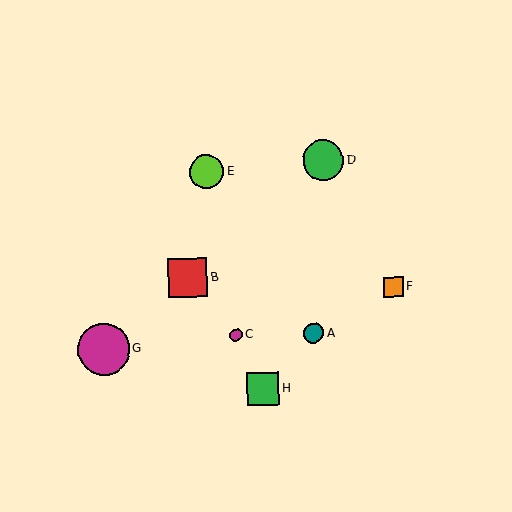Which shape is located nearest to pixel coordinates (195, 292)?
The red square (labeled B) at (187, 278) is nearest to that location.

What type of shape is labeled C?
Shape C is a magenta circle.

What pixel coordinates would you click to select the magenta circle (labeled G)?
Click at (104, 349) to select the magenta circle G.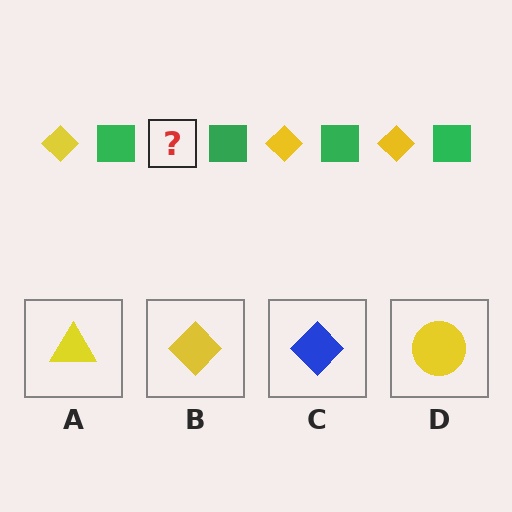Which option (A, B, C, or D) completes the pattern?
B.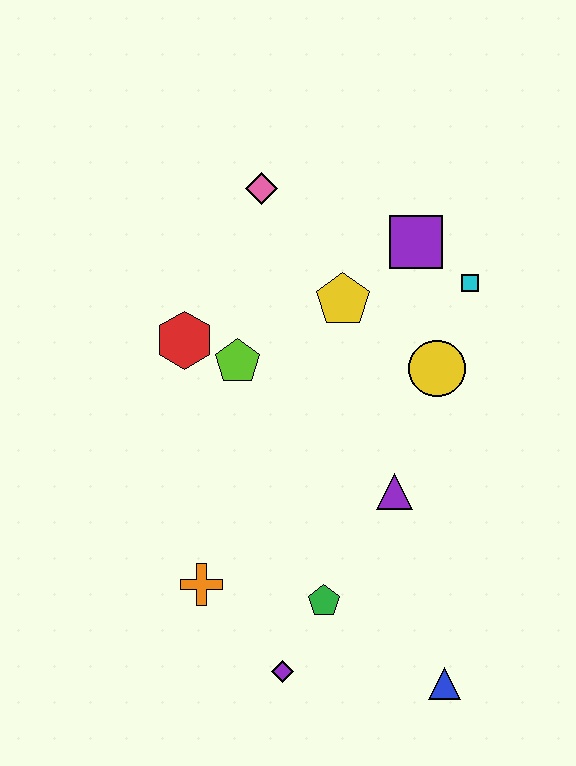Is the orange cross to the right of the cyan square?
No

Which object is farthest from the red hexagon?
The blue triangle is farthest from the red hexagon.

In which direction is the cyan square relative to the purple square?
The cyan square is to the right of the purple square.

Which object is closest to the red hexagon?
The lime pentagon is closest to the red hexagon.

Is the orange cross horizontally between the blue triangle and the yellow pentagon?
No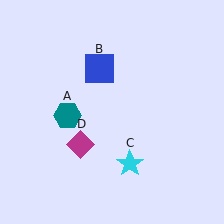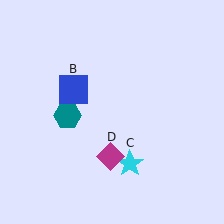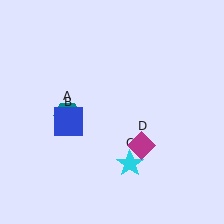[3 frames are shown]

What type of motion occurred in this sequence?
The blue square (object B), magenta diamond (object D) rotated counterclockwise around the center of the scene.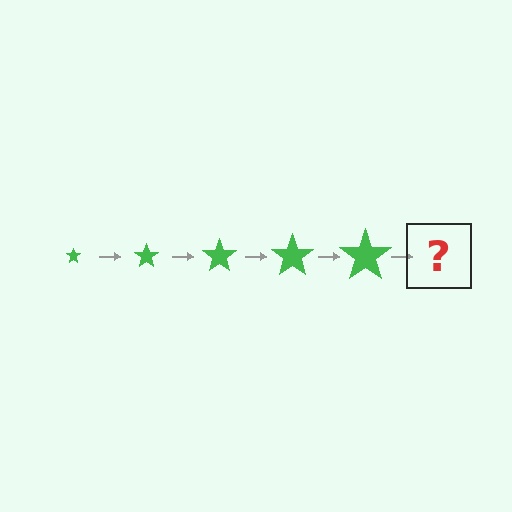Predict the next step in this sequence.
The next step is a green star, larger than the previous one.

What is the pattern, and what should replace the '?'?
The pattern is that the star gets progressively larger each step. The '?' should be a green star, larger than the previous one.